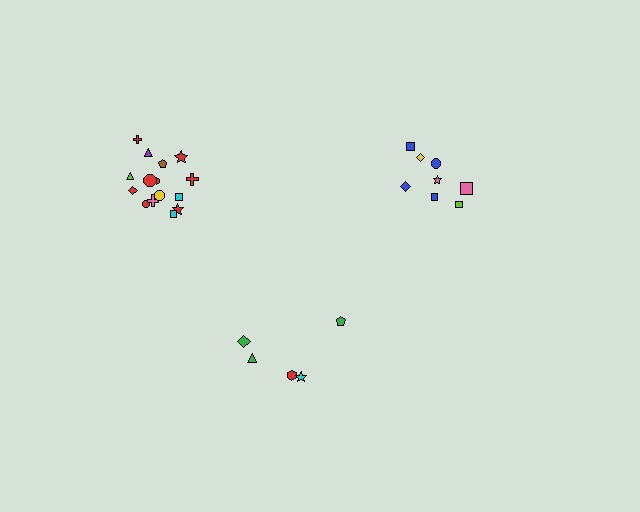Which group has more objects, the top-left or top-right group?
The top-left group.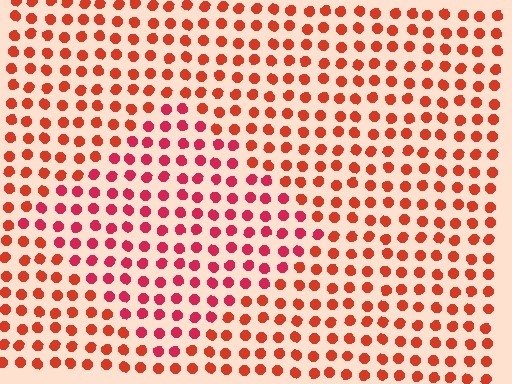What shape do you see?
I see a diamond.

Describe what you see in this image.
The image is filled with small red elements in a uniform arrangement. A diamond-shaped region is visible where the elements are tinted to a slightly different hue, forming a subtle color boundary.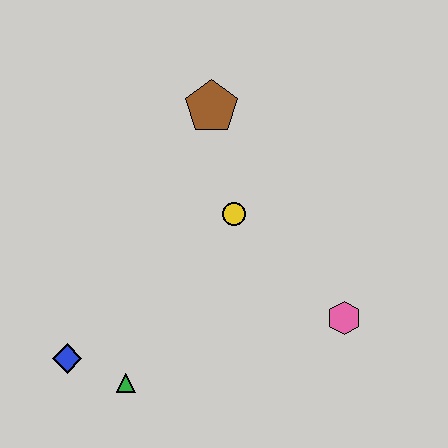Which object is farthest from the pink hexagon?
The blue diamond is farthest from the pink hexagon.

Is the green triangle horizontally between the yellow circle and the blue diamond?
Yes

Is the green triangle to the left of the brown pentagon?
Yes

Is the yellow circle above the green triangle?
Yes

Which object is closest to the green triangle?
The blue diamond is closest to the green triangle.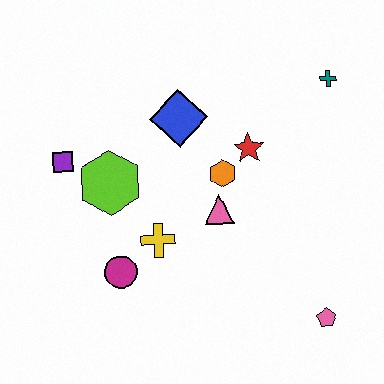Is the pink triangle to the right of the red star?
No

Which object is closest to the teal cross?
The red star is closest to the teal cross.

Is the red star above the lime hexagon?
Yes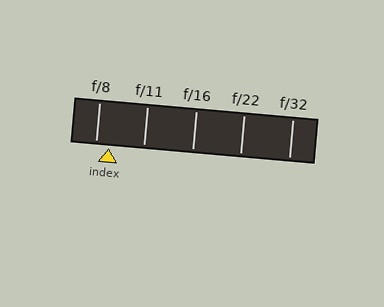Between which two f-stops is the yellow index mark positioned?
The index mark is between f/8 and f/11.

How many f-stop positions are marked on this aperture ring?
There are 5 f-stop positions marked.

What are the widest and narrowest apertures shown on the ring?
The widest aperture shown is f/8 and the narrowest is f/32.